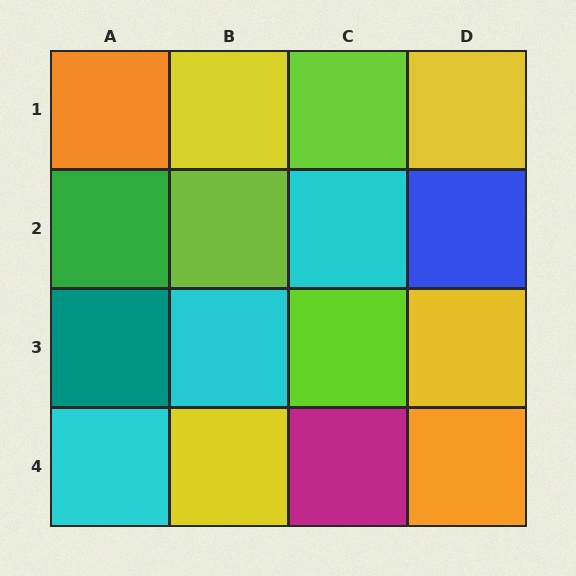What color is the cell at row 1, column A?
Orange.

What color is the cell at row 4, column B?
Yellow.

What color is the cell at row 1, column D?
Yellow.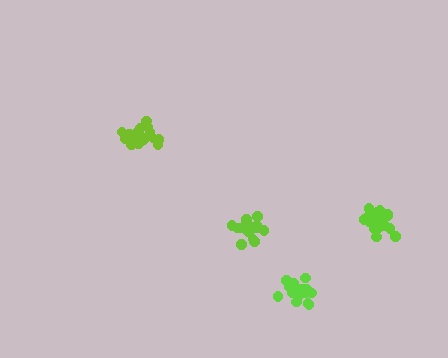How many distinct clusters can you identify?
There are 4 distinct clusters.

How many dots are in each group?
Group 1: 16 dots, Group 2: 19 dots, Group 3: 19 dots, Group 4: 18 dots (72 total).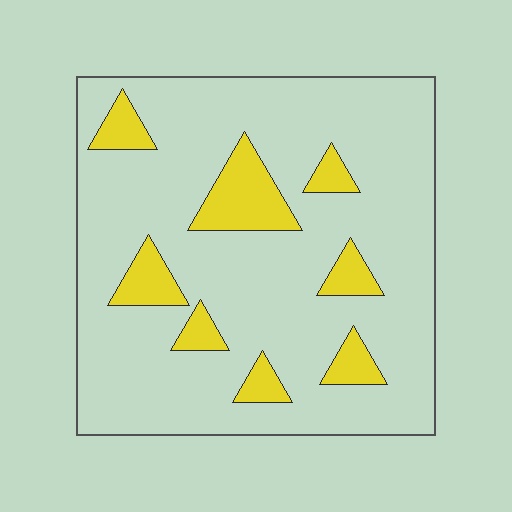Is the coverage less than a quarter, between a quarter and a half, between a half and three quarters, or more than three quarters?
Less than a quarter.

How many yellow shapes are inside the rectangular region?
8.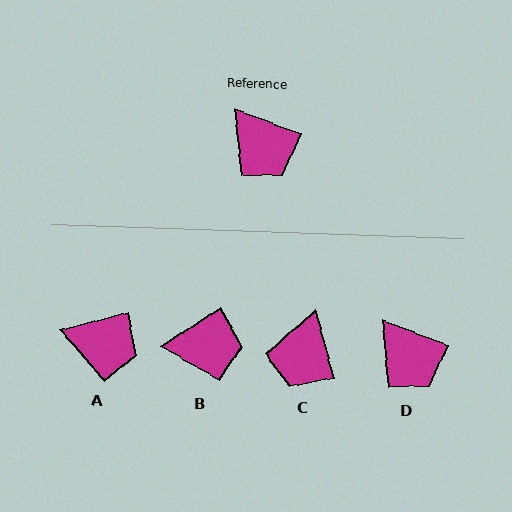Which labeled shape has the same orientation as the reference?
D.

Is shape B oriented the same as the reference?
No, it is off by about 54 degrees.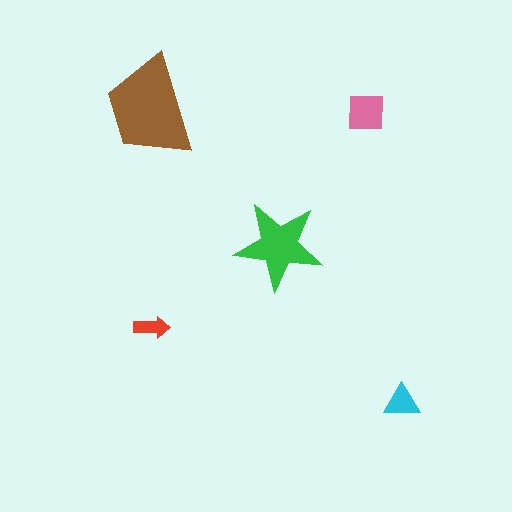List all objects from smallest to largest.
The red arrow, the cyan triangle, the pink square, the green star, the brown trapezoid.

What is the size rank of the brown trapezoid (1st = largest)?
1st.